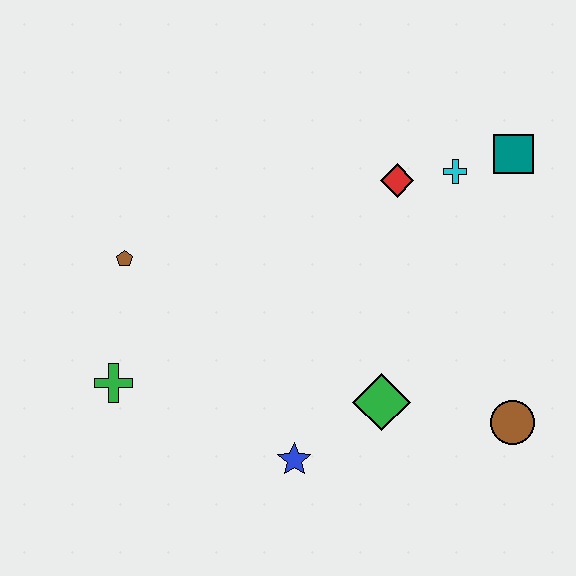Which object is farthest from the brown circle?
The brown pentagon is farthest from the brown circle.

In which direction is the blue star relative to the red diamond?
The blue star is below the red diamond.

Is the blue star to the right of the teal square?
No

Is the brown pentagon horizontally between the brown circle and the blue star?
No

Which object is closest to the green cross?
The brown pentagon is closest to the green cross.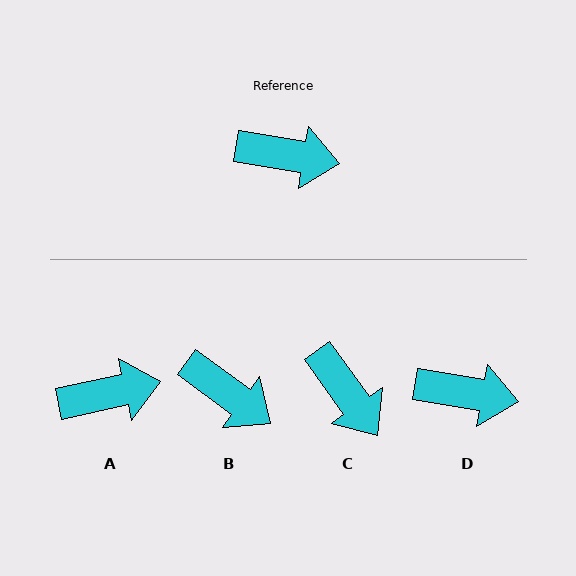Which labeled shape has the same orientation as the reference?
D.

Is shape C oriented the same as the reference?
No, it is off by about 45 degrees.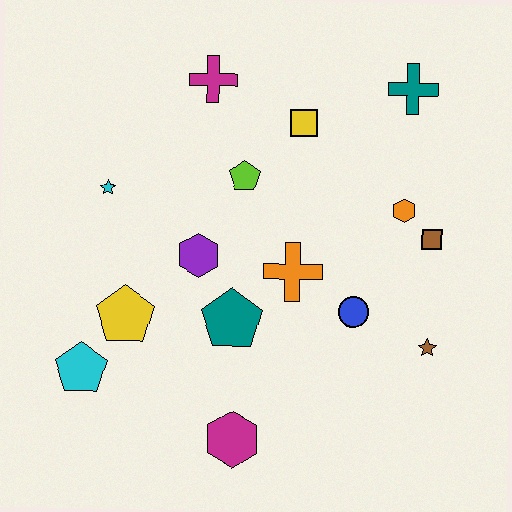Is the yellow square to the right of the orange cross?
Yes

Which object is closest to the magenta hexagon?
The teal pentagon is closest to the magenta hexagon.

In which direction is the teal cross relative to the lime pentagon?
The teal cross is to the right of the lime pentagon.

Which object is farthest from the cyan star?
The brown star is farthest from the cyan star.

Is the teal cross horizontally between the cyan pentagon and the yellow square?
No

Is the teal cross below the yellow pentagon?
No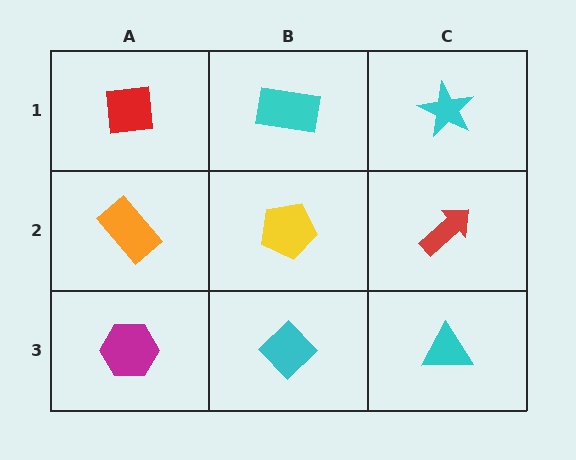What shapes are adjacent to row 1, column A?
An orange rectangle (row 2, column A), a cyan rectangle (row 1, column B).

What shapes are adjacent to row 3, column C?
A red arrow (row 2, column C), a cyan diamond (row 3, column B).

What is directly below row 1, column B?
A yellow pentagon.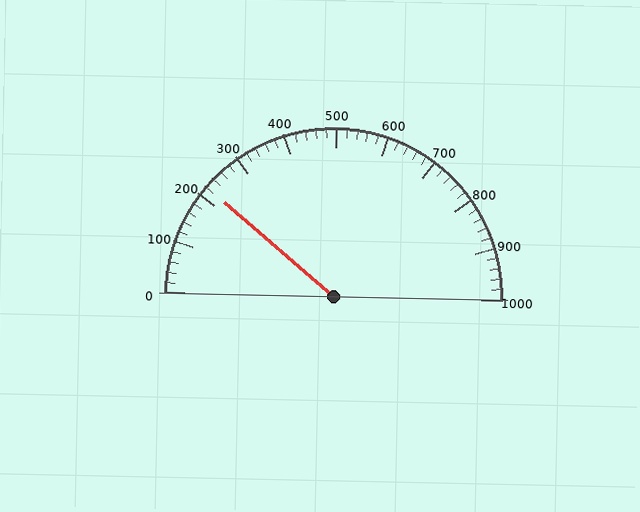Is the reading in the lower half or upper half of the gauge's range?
The reading is in the lower half of the range (0 to 1000).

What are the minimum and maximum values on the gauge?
The gauge ranges from 0 to 1000.